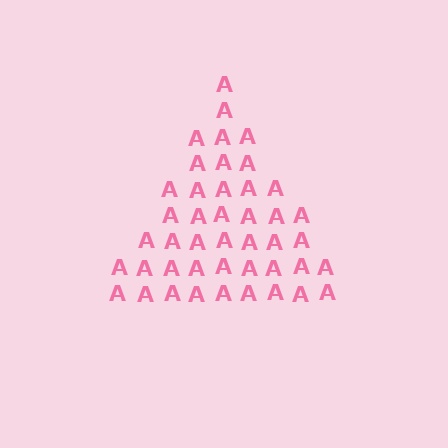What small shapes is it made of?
It is made of small letter A's.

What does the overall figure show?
The overall figure shows a triangle.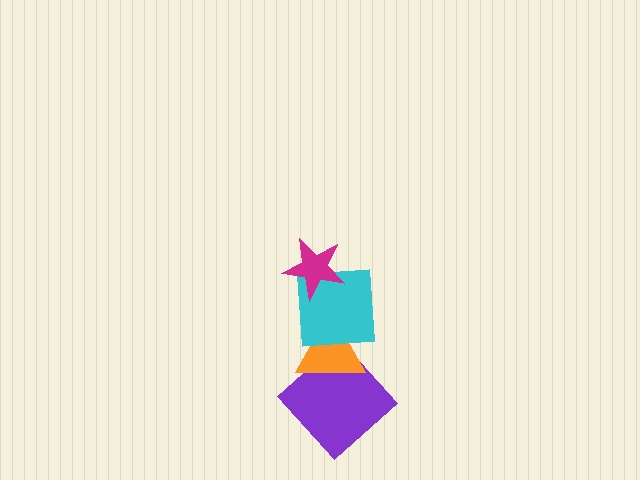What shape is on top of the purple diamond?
The orange triangle is on top of the purple diamond.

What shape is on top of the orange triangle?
The cyan square is on top of the orange triangle.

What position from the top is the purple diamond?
The purple diamond is 4th from the top.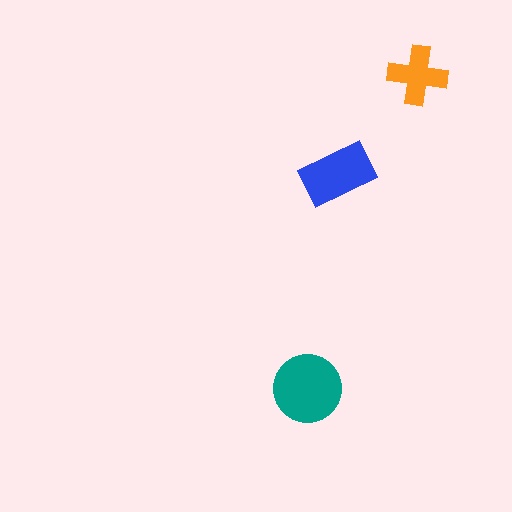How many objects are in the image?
There are 3 objects in the image.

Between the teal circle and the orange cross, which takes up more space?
The teal circle.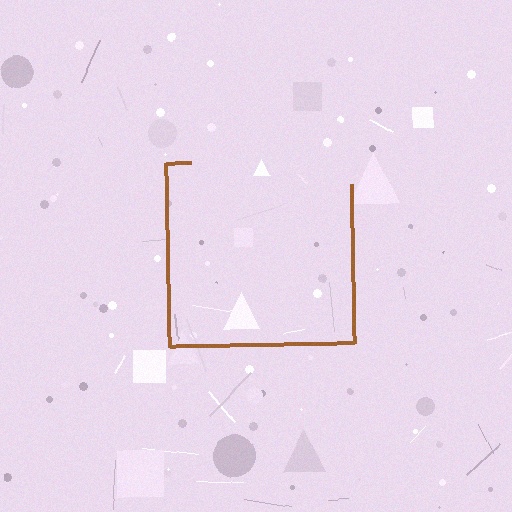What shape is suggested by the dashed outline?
The dashed outline suggests a square.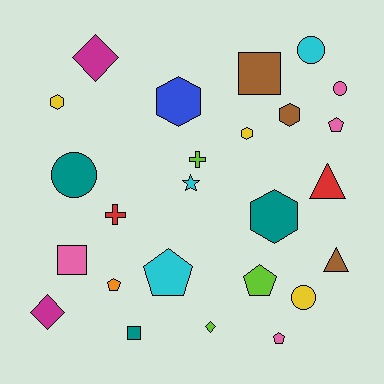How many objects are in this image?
There are 25 objects.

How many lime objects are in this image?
There are 3 lime objects.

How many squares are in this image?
There are 3 squares.